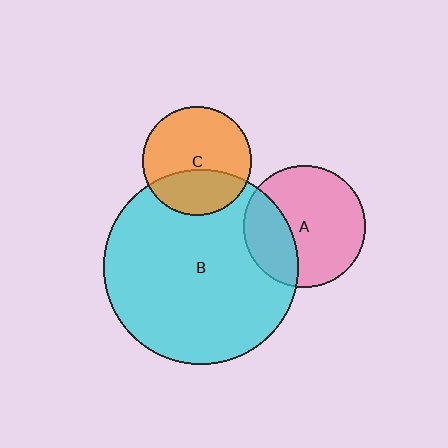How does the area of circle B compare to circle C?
Approximately 3.2 times.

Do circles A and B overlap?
Yes.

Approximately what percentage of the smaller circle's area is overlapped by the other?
Approximately 30%.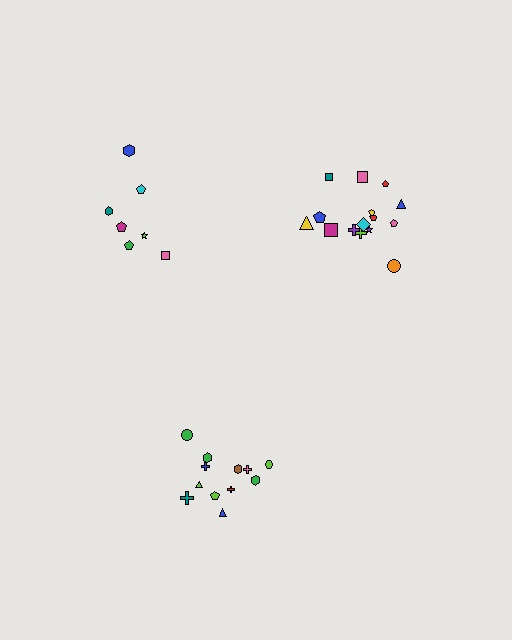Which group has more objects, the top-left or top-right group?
The top-right group.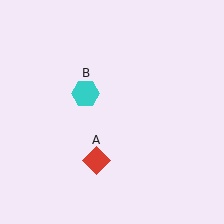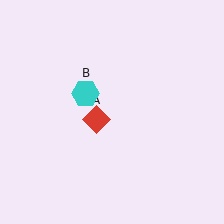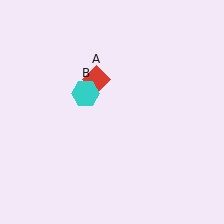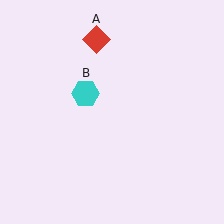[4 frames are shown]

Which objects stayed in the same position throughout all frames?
Cyan hexagon (object B) remained stationary.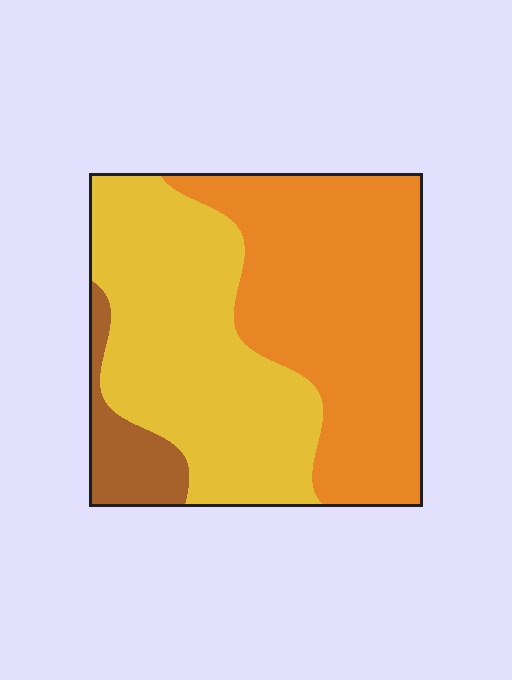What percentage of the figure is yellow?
Yellow covers around 45% of the figure.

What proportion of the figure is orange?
Orange covers around 45% of the figure.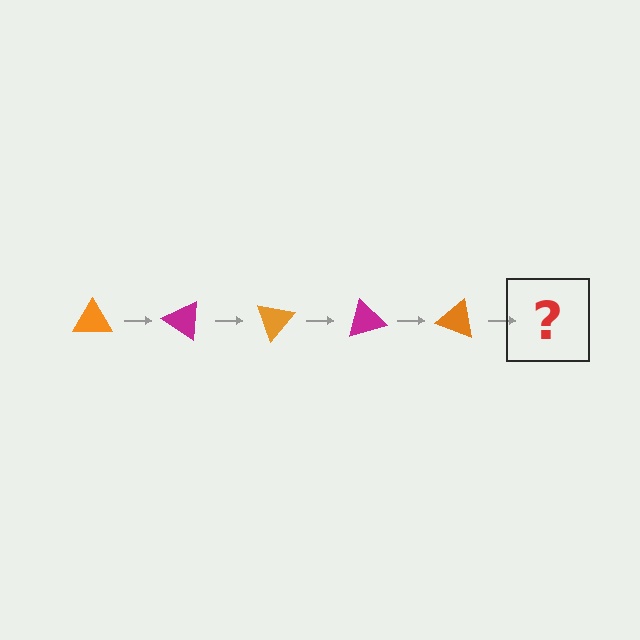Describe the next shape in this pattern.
It should be a magenta triangle, rotated 175 degrees from the start.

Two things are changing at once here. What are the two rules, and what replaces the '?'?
The two rules are that it rotates 35 degrees each step and the color cycles through orange and magenta. The '?' should be a magenta triangle, rotated 175 degrees from the start.